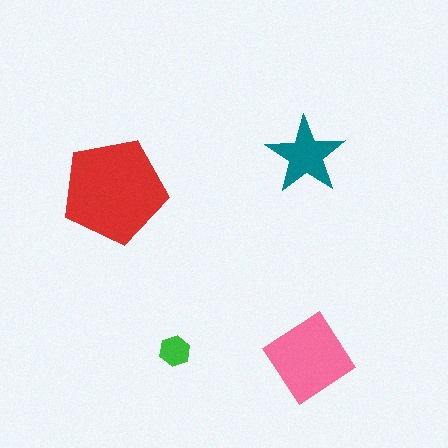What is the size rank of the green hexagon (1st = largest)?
4th.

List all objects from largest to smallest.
The red pentagon, the pink diamond, the teal star, the green hexagon.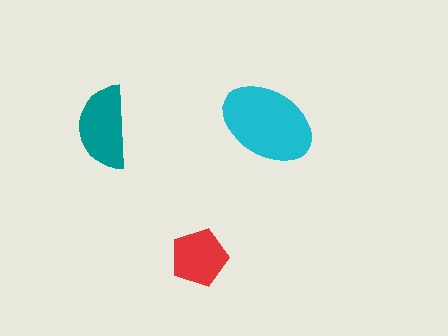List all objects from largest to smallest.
The cyan ellipse, the teal semicircle, the red pentagon.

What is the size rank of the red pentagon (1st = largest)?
3rd.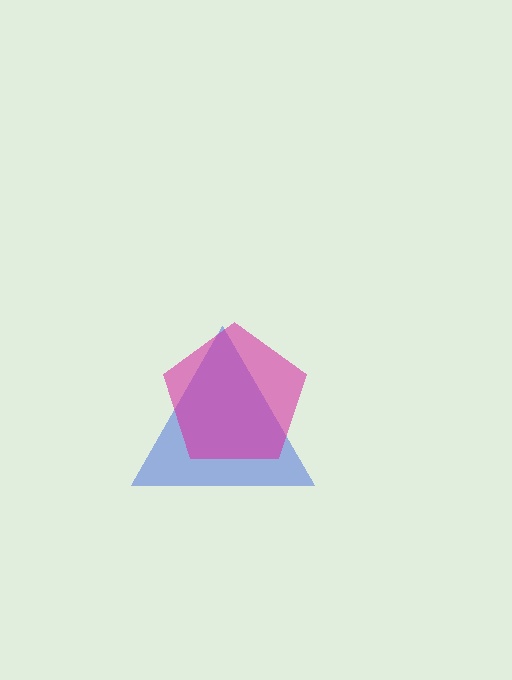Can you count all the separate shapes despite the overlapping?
Yes, there are 2 separate shapes.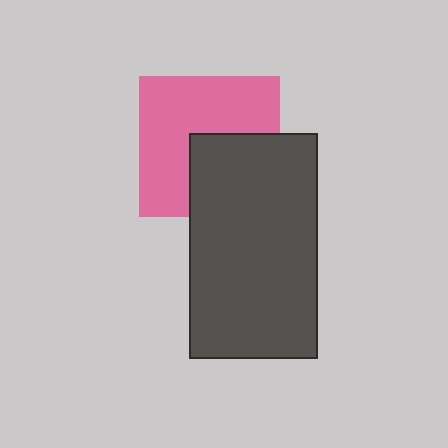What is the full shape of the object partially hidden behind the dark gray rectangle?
The partially hidden object is a pink square.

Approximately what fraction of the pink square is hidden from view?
Roughly 38% of the pink square is hidden behind the dark gray rectangle.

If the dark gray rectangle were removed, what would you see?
You would see the complete pink square.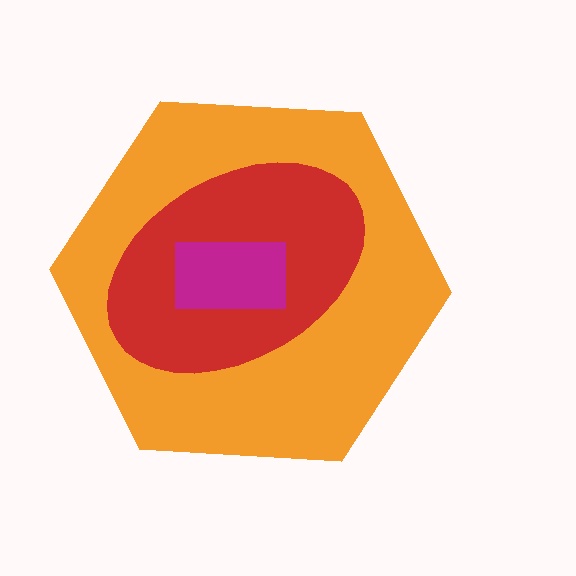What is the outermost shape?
The orange hexagon.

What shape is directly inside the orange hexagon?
The red ellipse.